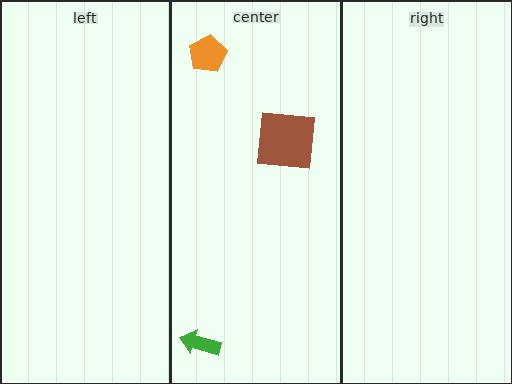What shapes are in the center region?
The orange pentagon, the green arrow, the brown square.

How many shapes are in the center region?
3.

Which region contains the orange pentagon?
The center region.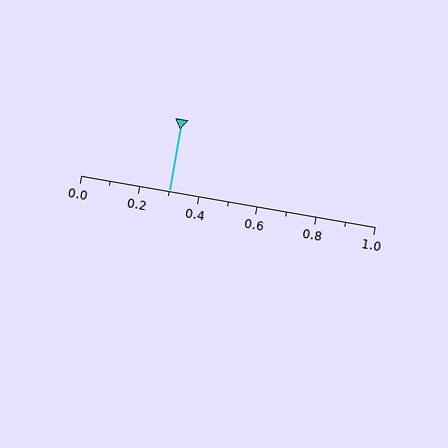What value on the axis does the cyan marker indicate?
The marker indicates approximately 0.3.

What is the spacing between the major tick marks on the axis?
The major ticks are spaced 0.2 apart.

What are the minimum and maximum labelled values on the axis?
The axis runs from 0.0 to 1.0.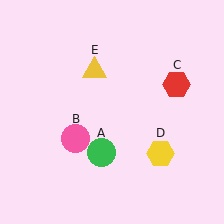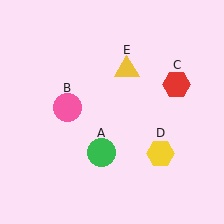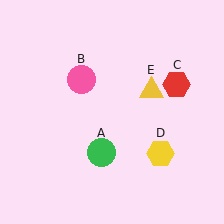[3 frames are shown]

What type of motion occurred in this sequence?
The pink circle (object B), yellow triangle (object E) rotated clockwise around the center of the scene.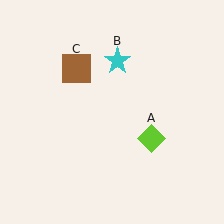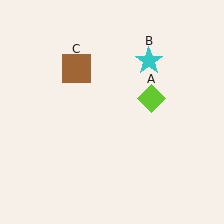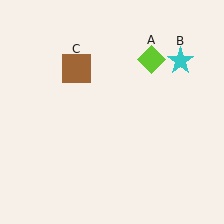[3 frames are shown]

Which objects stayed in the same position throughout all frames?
Brown square (object C) remained stationary.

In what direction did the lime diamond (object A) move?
The lime diamond (object A) moved up.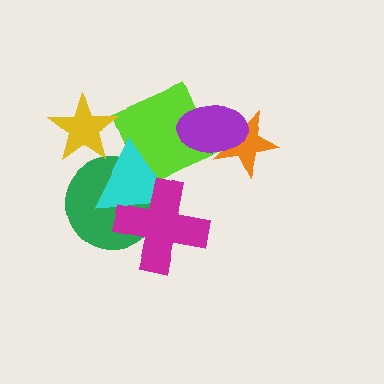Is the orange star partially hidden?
Yes, it is partially covered by another shape.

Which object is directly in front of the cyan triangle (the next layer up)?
The yellow star is directly in front of the cyan triangle.